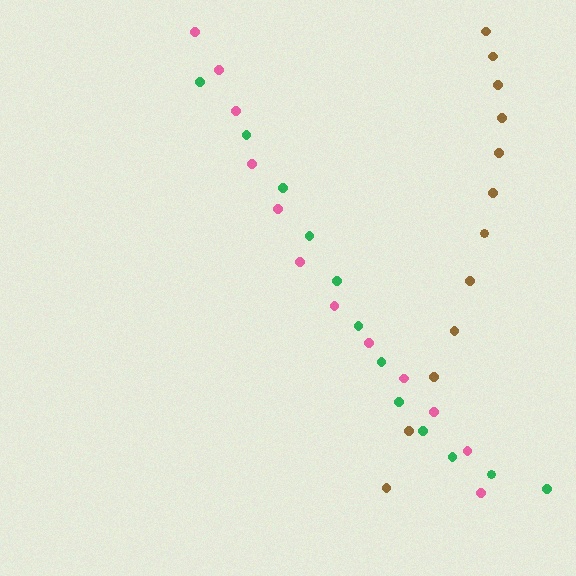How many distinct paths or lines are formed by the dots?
There are 3 distinct paths.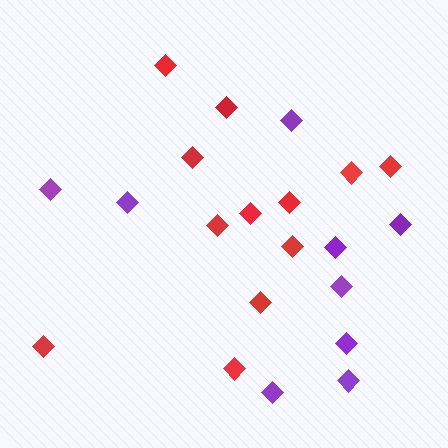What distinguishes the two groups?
There are 2 groups: one group of purple diamonds (9) and one group of red diamonds (12).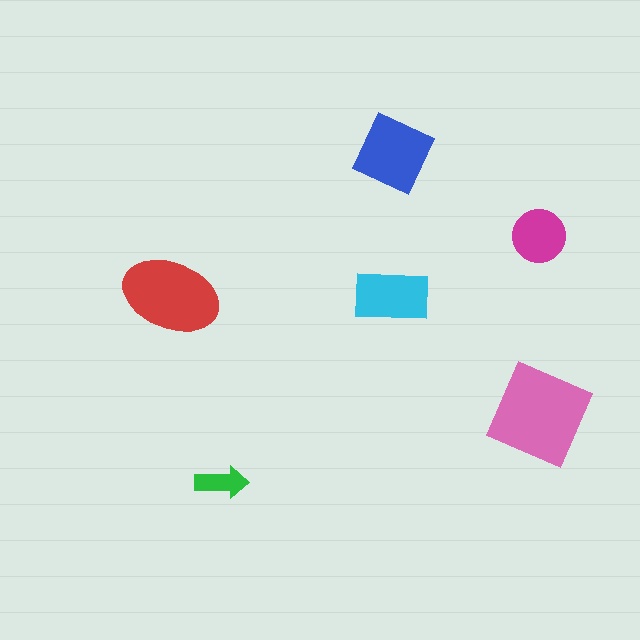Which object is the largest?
The pink diamond.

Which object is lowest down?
The green arrow is bottommost.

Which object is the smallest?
The green arrow.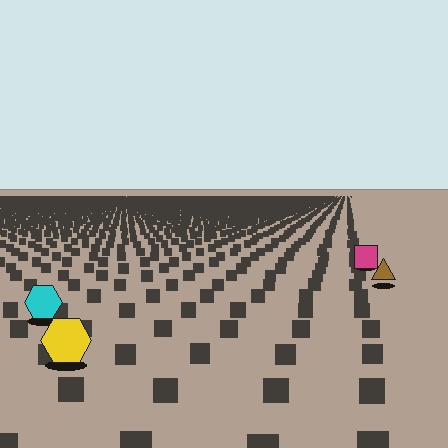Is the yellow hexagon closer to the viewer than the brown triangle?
Yes. The yellow hexagon is closer — you can tell from the texture gradient: the ground texture is coarser near it.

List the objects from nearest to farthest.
From nearest to farthest: the yellow hexagon, the cyan hexagon, the brown triangle, the magenta square.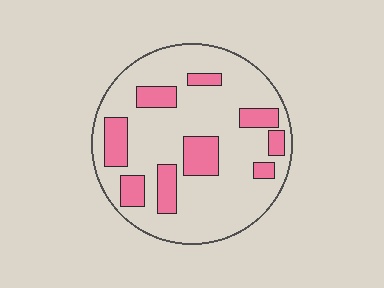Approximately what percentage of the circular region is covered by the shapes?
Approximately 25%.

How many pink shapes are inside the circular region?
9.